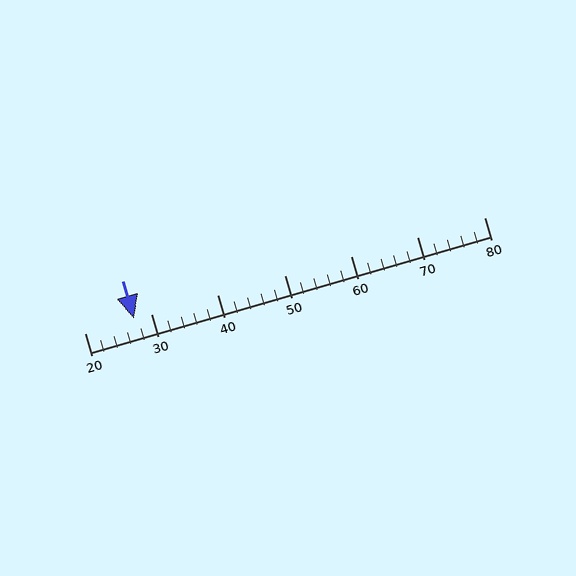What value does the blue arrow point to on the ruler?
The blue arrow points to approximately 27.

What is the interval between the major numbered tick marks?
The major tick marks are spaced 10 units apart.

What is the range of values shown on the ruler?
The ruler shows values from 20 to 80.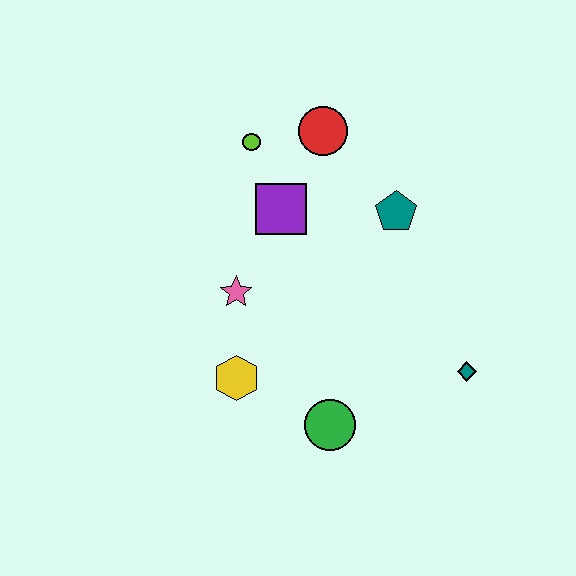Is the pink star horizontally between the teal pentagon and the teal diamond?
No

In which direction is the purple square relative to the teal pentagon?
The purple square is to the left of the teal pentagon.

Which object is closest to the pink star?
The yellow hexagon is closest to the pink star.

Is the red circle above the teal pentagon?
Yes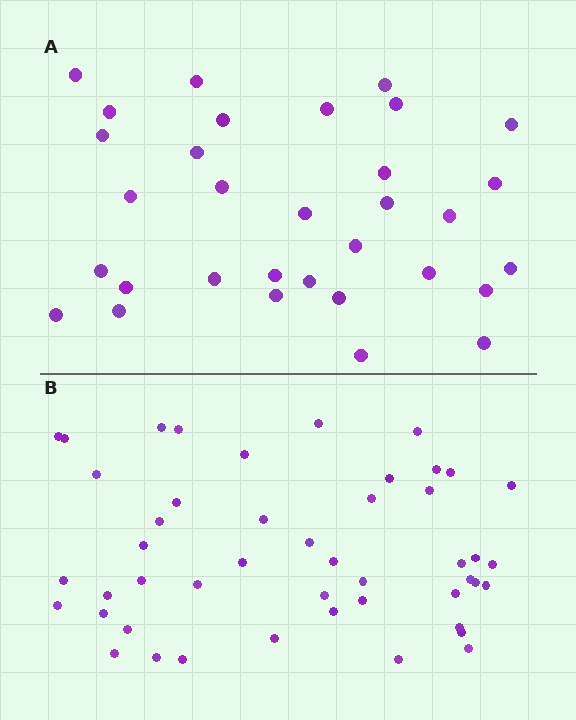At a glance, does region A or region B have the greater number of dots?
Region B (the bottom region) has more dots.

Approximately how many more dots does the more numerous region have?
Region B has approximately 15 more dots than region A.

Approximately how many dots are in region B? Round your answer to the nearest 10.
About 50 dots. (The exact count is 47, which rounds to 50.)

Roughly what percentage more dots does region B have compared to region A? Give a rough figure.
About 45% more.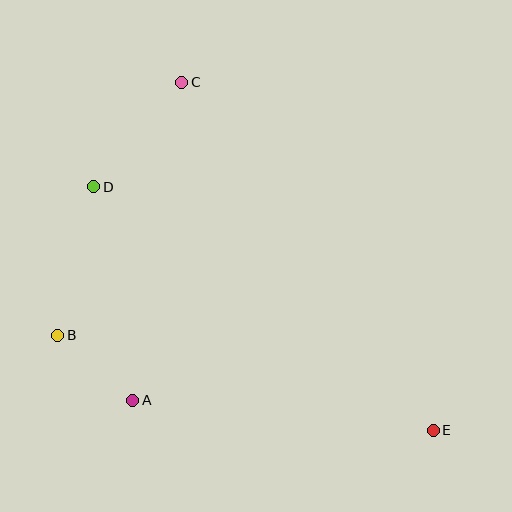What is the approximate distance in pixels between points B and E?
The distance between B and E is approximately 387 pixels.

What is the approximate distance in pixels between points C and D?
The distance between C and D is approximately 137 pixels.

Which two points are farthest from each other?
Points C and E are farthest from each other.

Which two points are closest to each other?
Points A and B are closest to each other.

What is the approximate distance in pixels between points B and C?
The distance between B and C is approximately 282 pixels.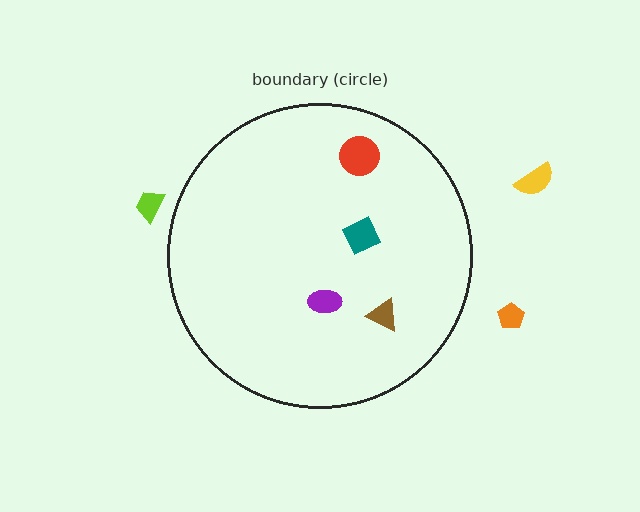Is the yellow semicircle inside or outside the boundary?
Outside.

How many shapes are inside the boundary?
4 inside, 3 outside.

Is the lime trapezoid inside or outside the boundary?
Outside.